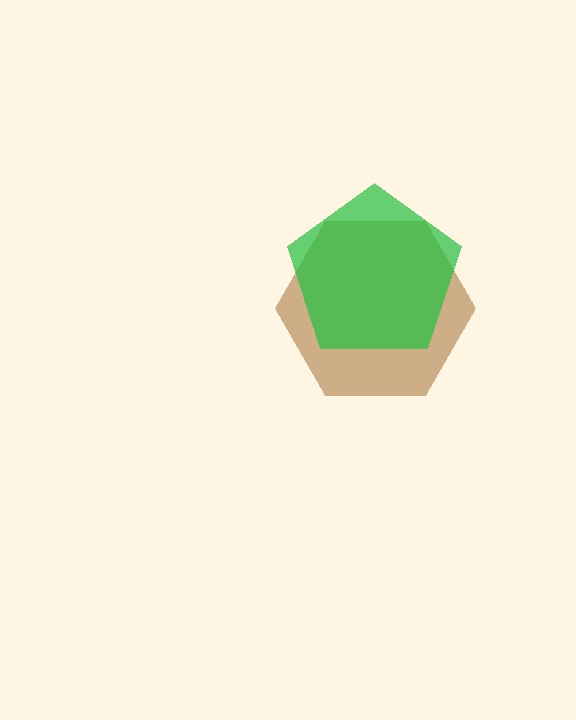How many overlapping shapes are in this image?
There are 2 overlapping shapes in the image.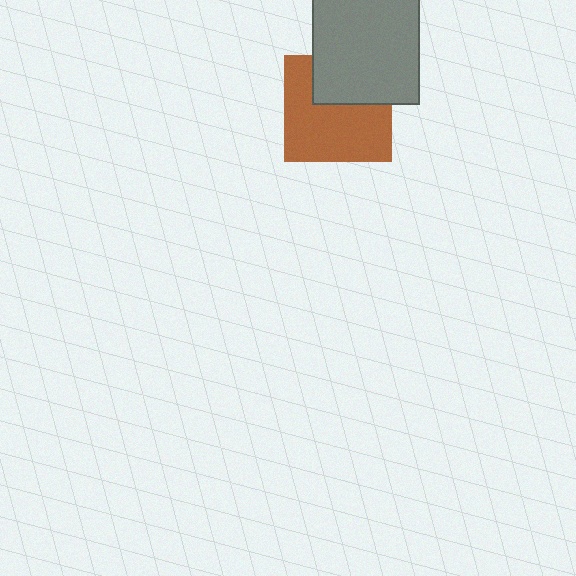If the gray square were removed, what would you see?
You would see the complete brown square.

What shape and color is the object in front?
The object in front is a gray square.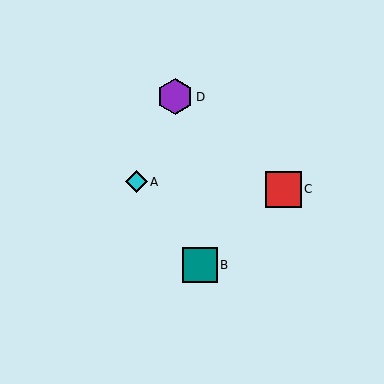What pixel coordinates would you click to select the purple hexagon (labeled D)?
Click at (175, 97) to select the purple hexagon D.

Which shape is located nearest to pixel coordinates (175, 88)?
The purple hexagon (labeled D) at (175, 97) is nearest to that location.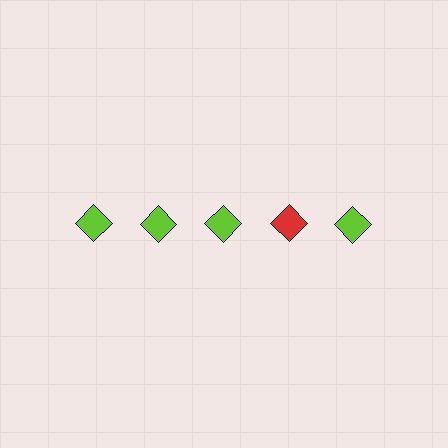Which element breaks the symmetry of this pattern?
The red diamond in the top row, second from right column breaks the symmetry. All other shapes are lime diamonds.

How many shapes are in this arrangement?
There are 5 shapes arranged in a grid pattern.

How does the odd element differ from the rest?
It has a different color: red instead of lime.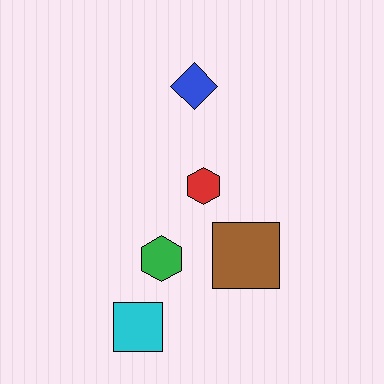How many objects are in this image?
There are 5 objects.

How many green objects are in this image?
There is 1 green object.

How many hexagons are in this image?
There are 2 hexagons.